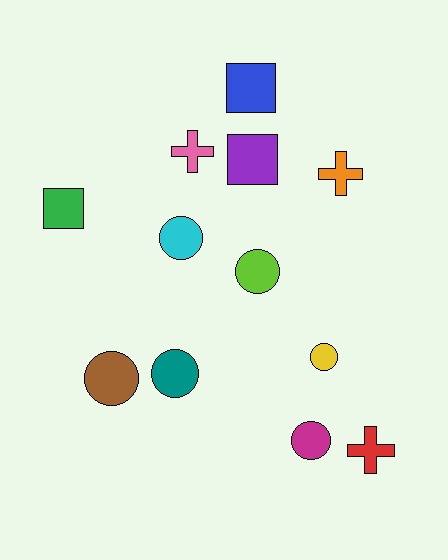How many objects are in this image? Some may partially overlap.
There are 12 objects.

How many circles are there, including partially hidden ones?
There are 6 circles.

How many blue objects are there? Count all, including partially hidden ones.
There is 1 blue object.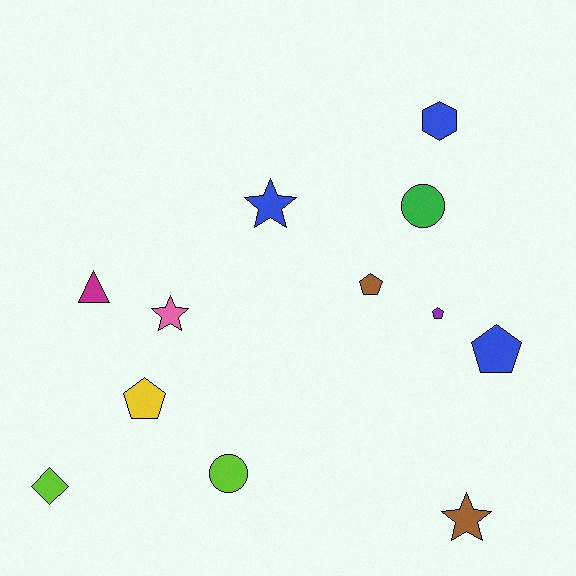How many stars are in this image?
There are 3 stars.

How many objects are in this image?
There are 12 objects.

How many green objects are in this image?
There is 1 green object.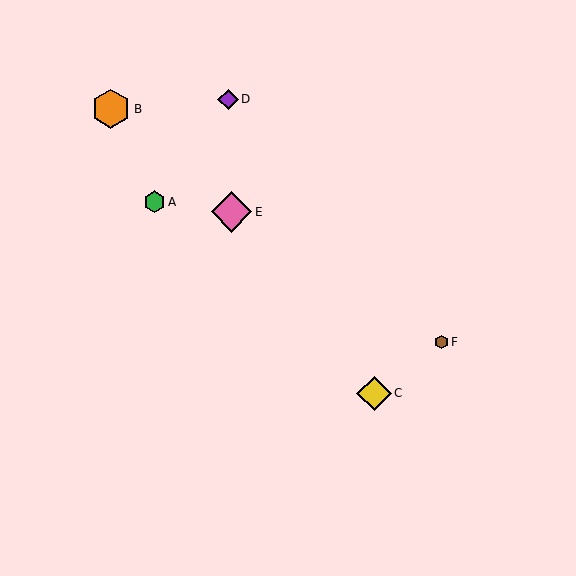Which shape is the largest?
The pink diamond (labeled E) is the largest.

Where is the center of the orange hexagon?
The center of the orange hexagon is at (111, 109).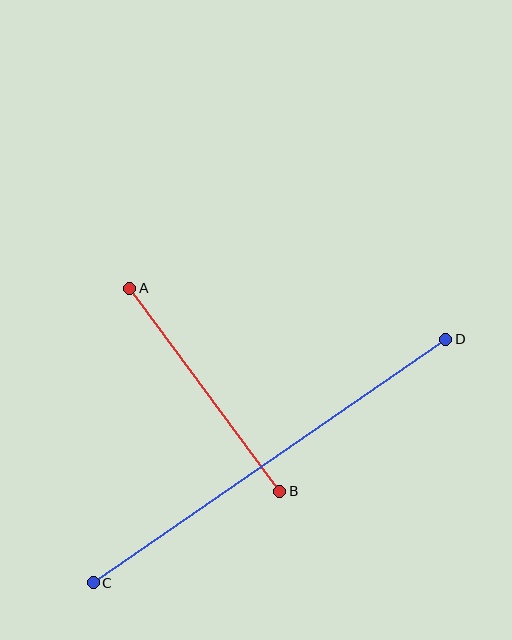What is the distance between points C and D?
The distance is approximately 428 pixels.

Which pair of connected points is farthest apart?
Points C and D are farthest apart.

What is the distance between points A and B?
The distance is approximately 252 pixels.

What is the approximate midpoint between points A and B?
The midpoint is at approximately (205, 390) pixels.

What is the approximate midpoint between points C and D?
The midpoint is at approximately (270, 461) pixels.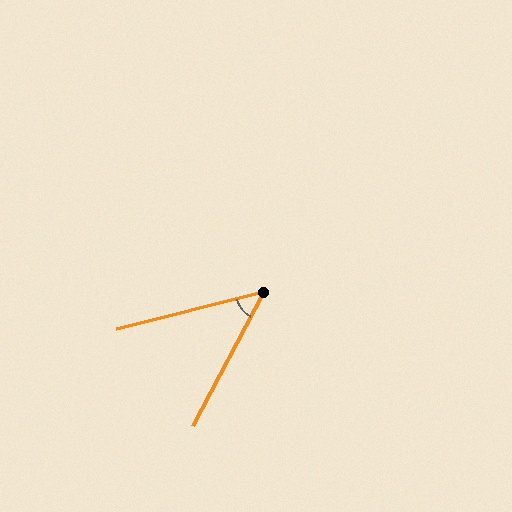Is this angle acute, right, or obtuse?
It is acute.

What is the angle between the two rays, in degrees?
Approximately 48 degrees.